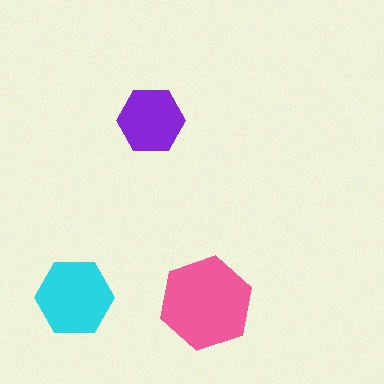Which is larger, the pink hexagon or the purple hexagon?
The pink one.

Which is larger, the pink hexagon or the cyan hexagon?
The pink one.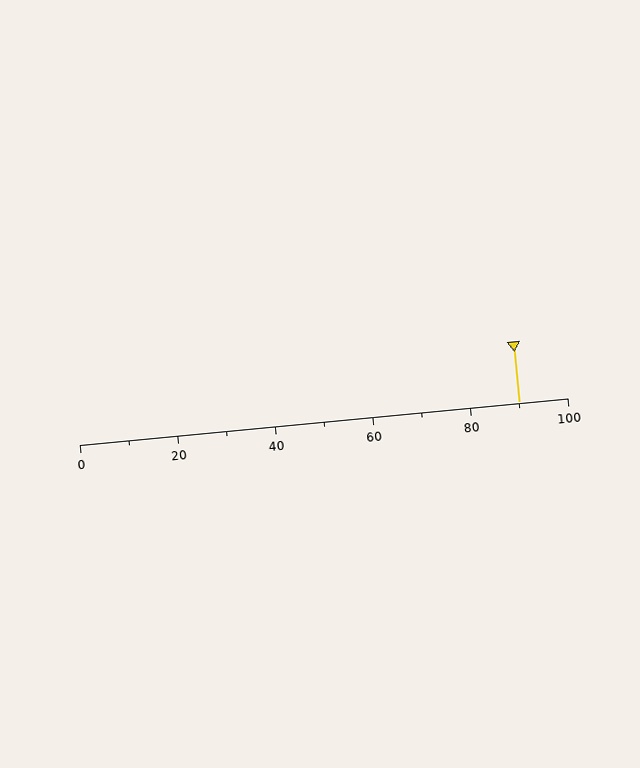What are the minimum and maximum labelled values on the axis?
The axis runs from 0 to 100.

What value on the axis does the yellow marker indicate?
The marker indicates approximately 90.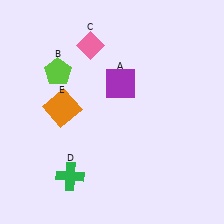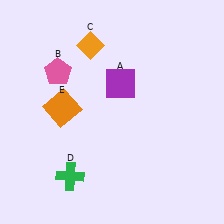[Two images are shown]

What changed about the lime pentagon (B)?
In Image 1, B is lime. In Image 2, it changed to pink.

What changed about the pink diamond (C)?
In Image 1, C is pink. In Image 2, it changed to orange.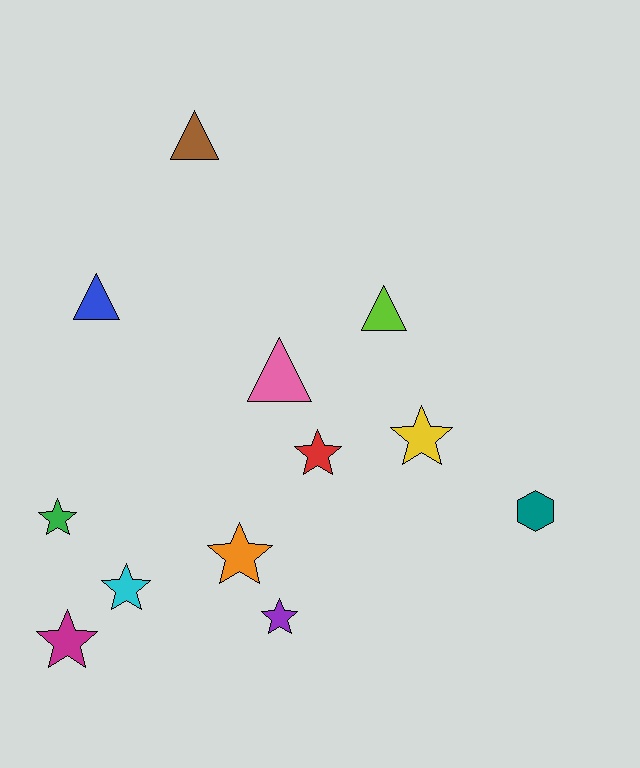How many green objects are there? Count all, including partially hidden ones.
There is 1 green object.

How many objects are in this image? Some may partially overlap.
There are 12 objects.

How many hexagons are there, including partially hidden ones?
There is 1 hexagon.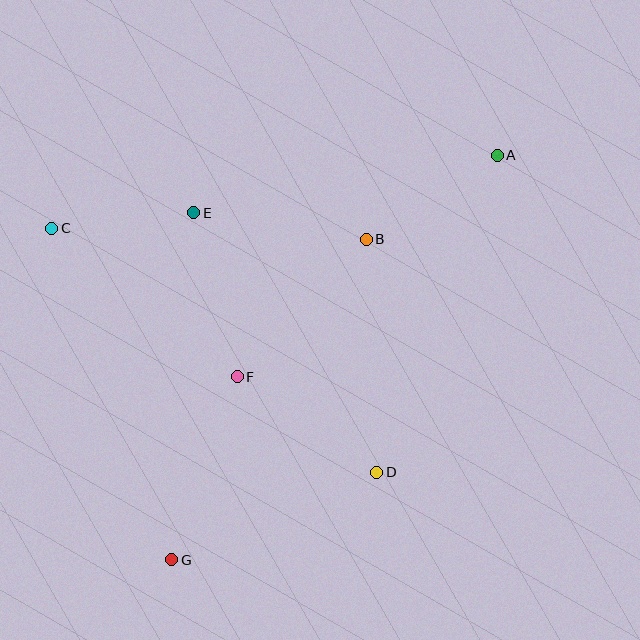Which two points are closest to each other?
Points C and E are closest to each other.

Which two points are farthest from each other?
Points A and G are farthest from each other.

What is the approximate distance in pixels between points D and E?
The distance between D and E is approximately 318 pixels.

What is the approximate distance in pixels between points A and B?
The distance between A and B is approximately 155 pixels.